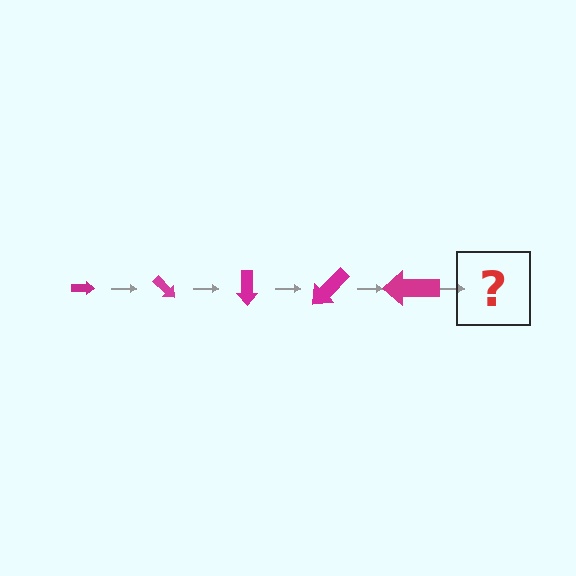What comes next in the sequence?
The next element should be an arrow, larger than the previous one and rotated 225 degrees from the start.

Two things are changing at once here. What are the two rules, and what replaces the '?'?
The two rules are that the arrow grows larger each step and it rotates 45 degrees each step. The '?' should be an arrow, larger than the previous one and rotated 225 degrees from the start.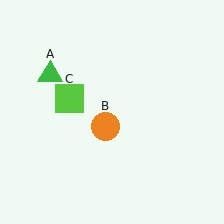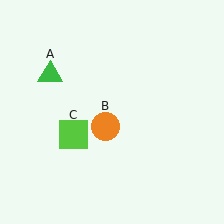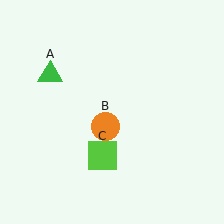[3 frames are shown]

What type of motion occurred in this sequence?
The lime square (object C) rotated counterclockwise around the center of the scene.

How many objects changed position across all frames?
1 object changed position: lime square (object C).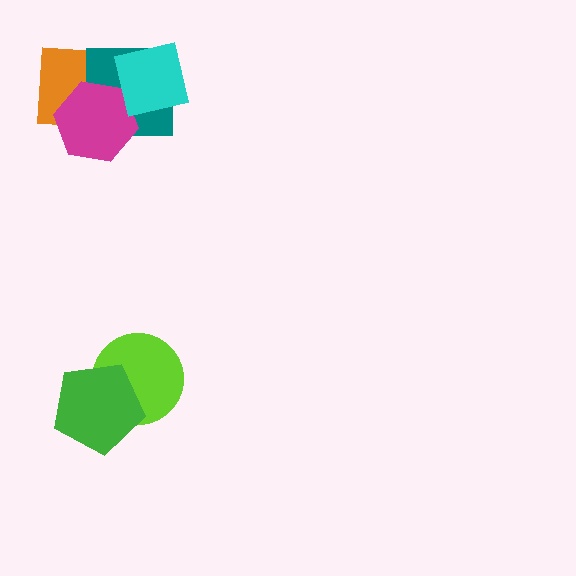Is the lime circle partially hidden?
Yes, it is partially covered by another shape.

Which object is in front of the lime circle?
The green pentagon is in front of the lime circle.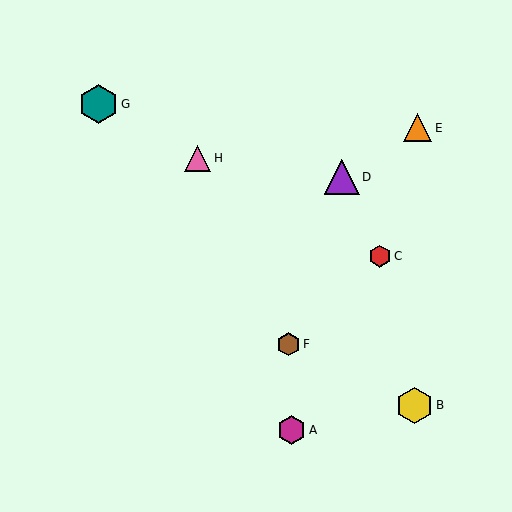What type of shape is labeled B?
Shape B is a yellow hexagon.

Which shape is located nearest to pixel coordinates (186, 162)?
The pink triangle (labeled H) at (198, 158) is nearest to that location.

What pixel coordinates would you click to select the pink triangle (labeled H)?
Click at (198, 158) to select the pink triangle H.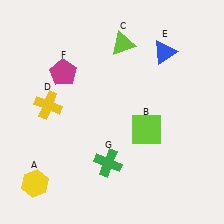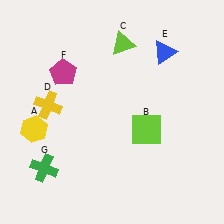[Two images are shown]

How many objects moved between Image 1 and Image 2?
2 objects moved between the two images.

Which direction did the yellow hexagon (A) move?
The yellow hexagon (A) moved up.